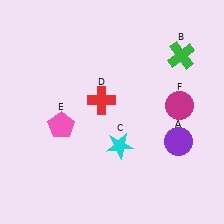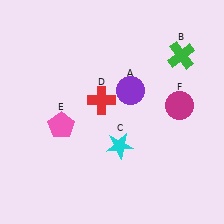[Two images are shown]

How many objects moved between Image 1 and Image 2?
1 object moved between the two images.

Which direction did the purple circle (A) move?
The purple circle (A) moved up.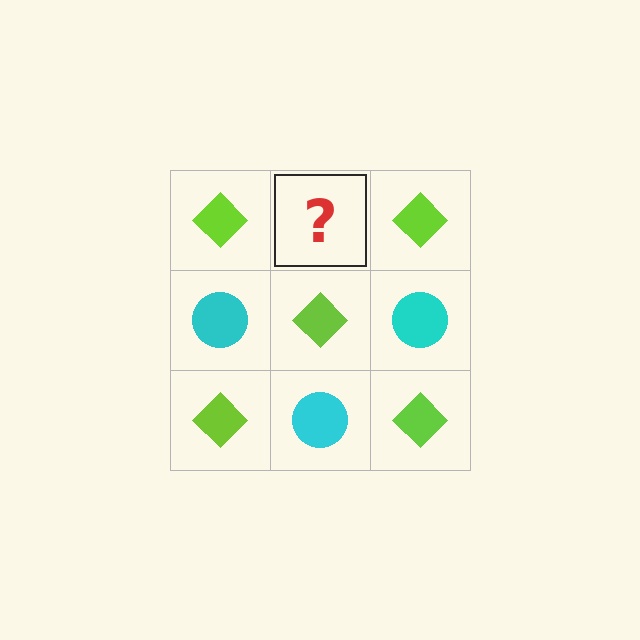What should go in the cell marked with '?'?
The missing cell should contain a cyan circle.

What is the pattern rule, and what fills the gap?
The rule is that it alternates lime diamond and cyan circle in a checkerboard pattern. The gap should be filled with a cyan circle.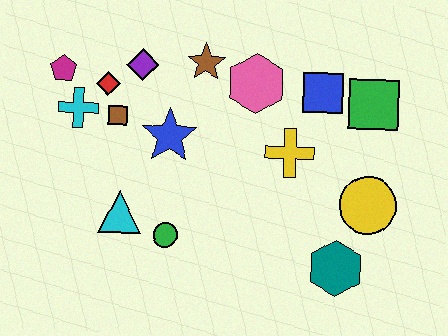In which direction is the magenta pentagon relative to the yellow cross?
The magenta pentagon is to the left of the yellow cross.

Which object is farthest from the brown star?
The teal hexagon is farthest from the brown star.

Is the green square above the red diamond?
No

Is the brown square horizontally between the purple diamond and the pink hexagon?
No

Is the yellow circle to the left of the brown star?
No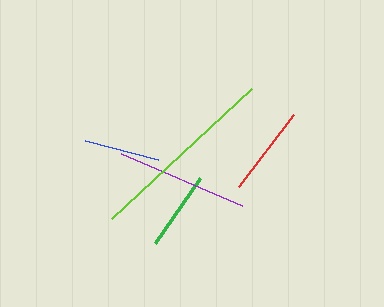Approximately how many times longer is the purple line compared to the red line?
The purple line is approximately 1.5 times the length of the red line.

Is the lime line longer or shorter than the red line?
The lime line is longer than the red line.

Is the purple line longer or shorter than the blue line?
The purple line is longer than the blue line.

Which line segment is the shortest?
The blue line is the shortest at approximately 75 pixels.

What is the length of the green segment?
The green segment is approximately 79 pixels long.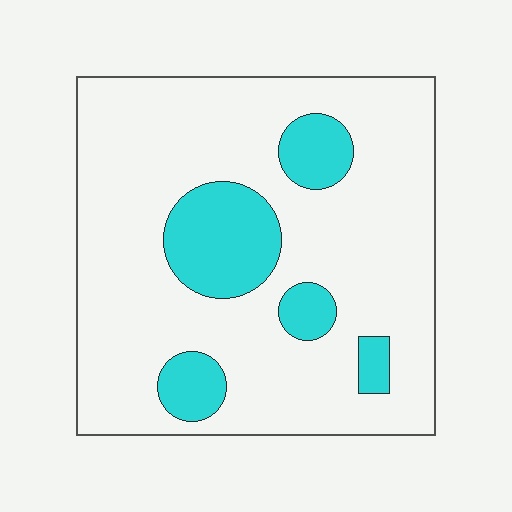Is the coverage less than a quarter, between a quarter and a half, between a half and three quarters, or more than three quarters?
Less than a quarter.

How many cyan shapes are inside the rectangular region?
5.